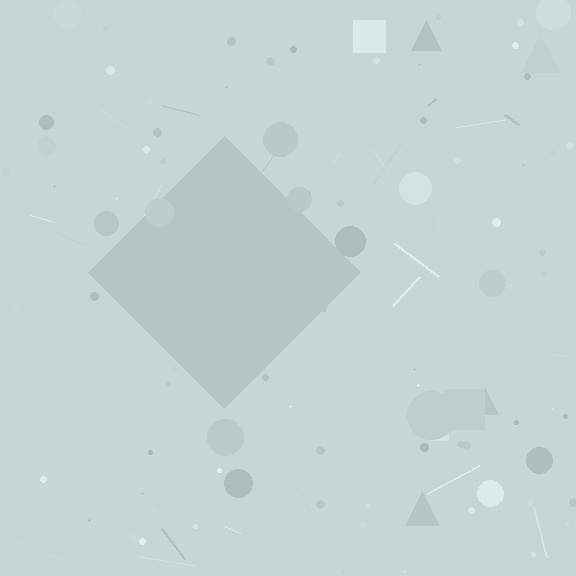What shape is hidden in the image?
A diamond is hidden in the image.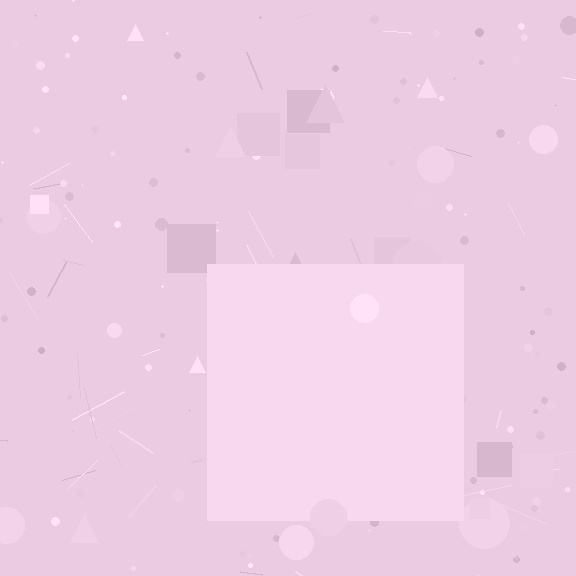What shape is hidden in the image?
A square is hidden in the image.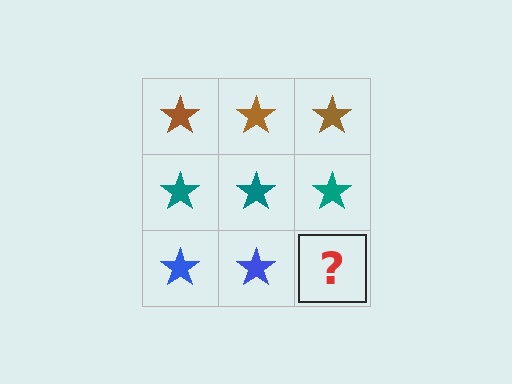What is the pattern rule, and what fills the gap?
The rule is that each row has a consistent color. The gap should be filled with a blue star.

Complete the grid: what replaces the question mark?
The question mark should be replaced with a blue star.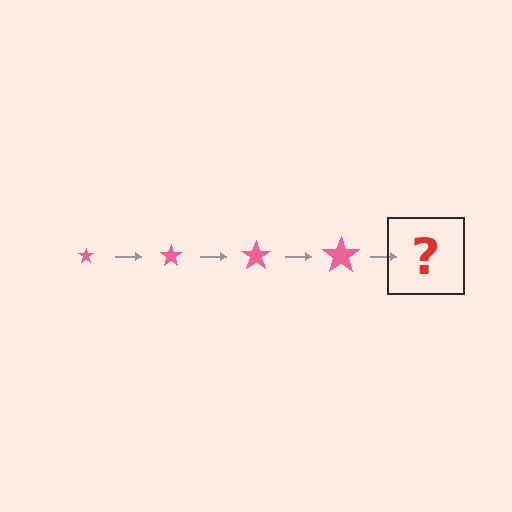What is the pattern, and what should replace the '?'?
The pattern is that the star gets progressively larger each step. The '?' should be a pink star, larger than the previous one.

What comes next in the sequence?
The next element should be a pink star, larger than the previous one.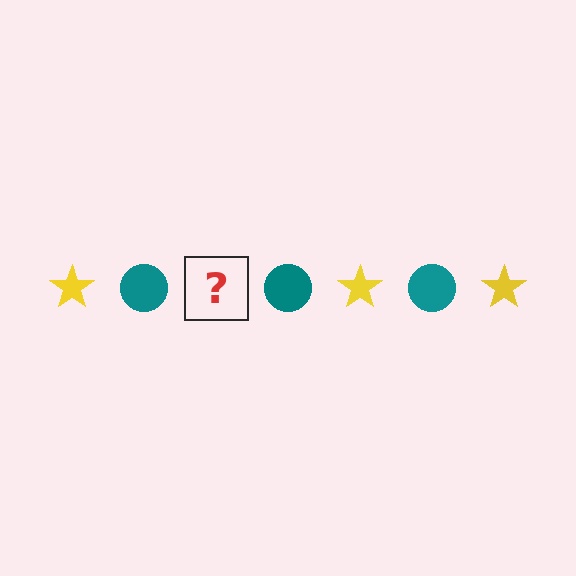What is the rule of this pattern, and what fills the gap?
The rule is that the pattern alternates between yellow star and teal circle. The gap should be filled with a yellow star.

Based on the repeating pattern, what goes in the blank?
The blank should be a yellow star.